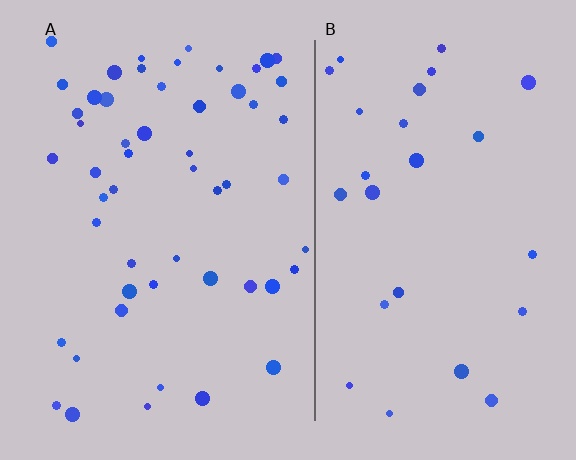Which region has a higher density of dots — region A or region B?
A (the left).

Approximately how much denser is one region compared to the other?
Approximately 2.0× — region A over region B.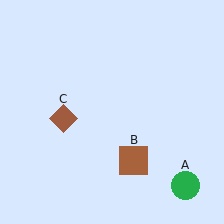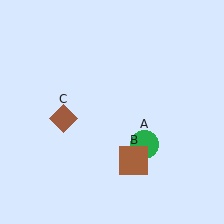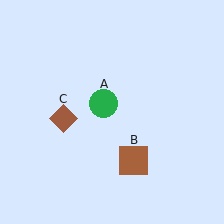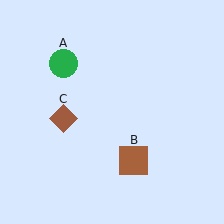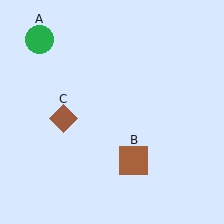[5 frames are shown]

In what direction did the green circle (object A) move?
The green circle (object A) moved up and to the left.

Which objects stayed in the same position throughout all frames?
Brown square (object B) and brown diamond (object C) remained stationary.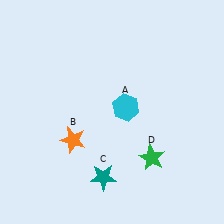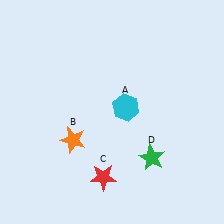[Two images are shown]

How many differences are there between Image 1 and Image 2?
There is 1 difference between the two images.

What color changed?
The star (C) changed from teal in Image 1 to red in Image 2.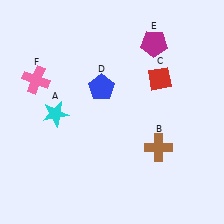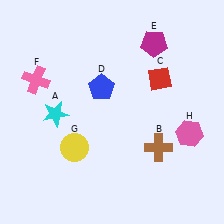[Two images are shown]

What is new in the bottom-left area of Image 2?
A yellow circle (G) was added in the bottom-left area of Image 2.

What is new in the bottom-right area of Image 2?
A pink hexagon (H) was added in the bottom-right area of Image 2.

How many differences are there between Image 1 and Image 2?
There are 2 differences between the two images.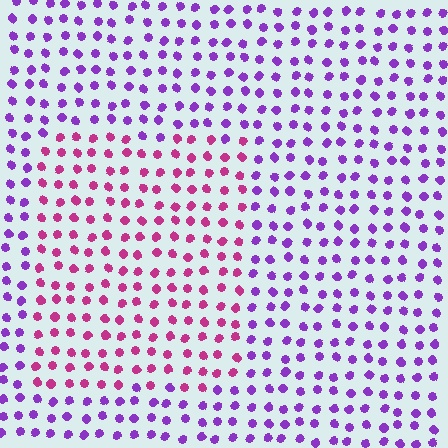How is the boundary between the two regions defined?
The boundary is defined purely by a slight shift in hue (about 46 degrees). Spacing, size, and orientation are identical on both sides.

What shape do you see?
I see a rectangle.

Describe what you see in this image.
The image is filled with small purple elements in a uniform arrangement. A rectangle-shaped region is visible where the elements are tinted to a slightly different hue, forming a subtle color boundary.